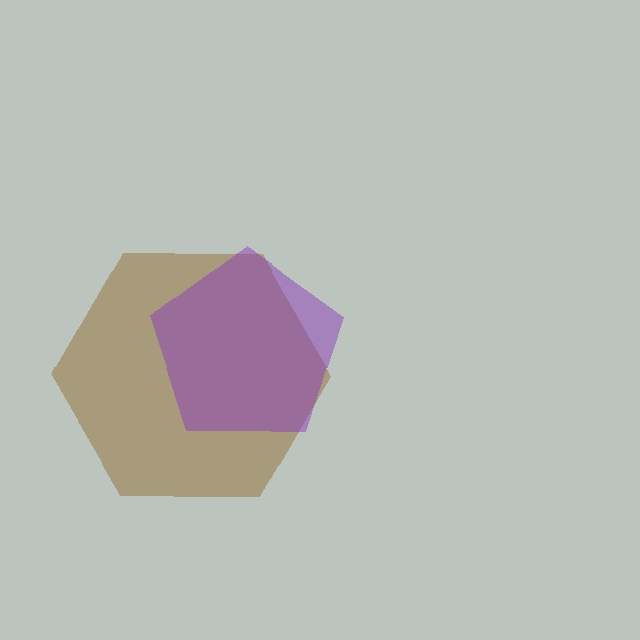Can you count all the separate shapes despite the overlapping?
Yes, there are 2 separate shapes.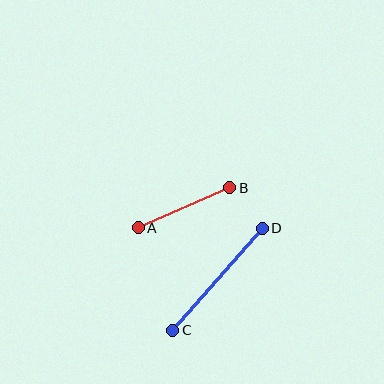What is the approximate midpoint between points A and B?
The midpoint is at approximately (184, 208) pixels.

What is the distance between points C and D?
The distance is approximately 136 pixels.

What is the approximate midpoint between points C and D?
The midpoint is at approximately (217, 279) pixels.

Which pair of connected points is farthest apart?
Points C and D are farthest apart.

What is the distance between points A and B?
The distance is approximately 100 pixels.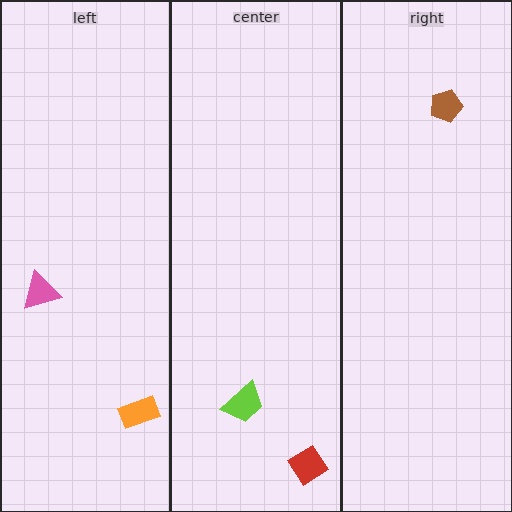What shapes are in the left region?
The pink triangle, the orange rectangle.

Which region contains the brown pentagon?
The right region.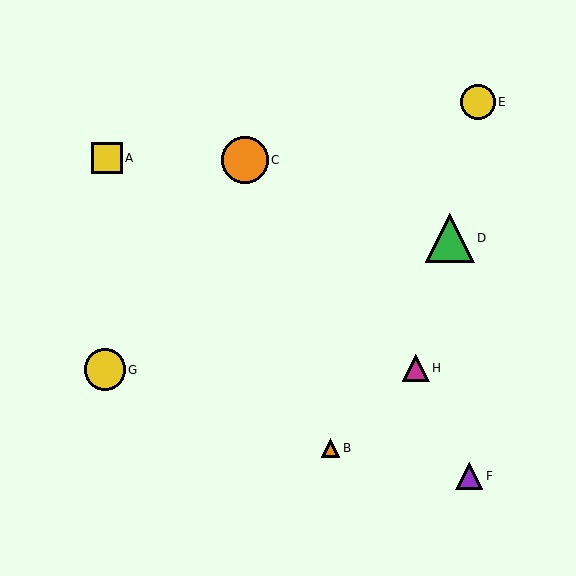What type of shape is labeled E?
Shape E is a yellow circle.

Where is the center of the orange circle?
The center of the orange circle is at (245, 160).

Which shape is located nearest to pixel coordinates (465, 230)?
The green triangle (labeled D) at (450, 238) is nearest to that location.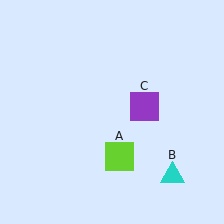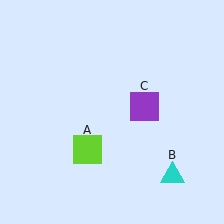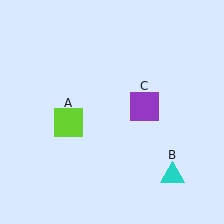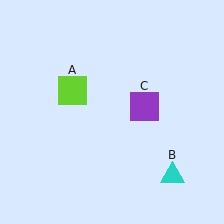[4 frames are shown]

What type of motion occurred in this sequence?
The lime square (object A) rotated clockwise around the center of the scene.